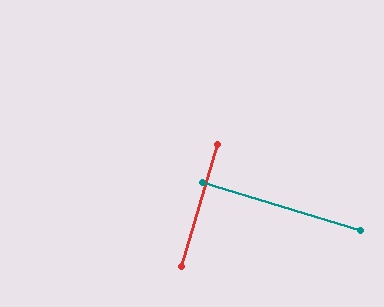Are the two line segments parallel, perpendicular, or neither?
Perpendicular — they meet at approximately 90°.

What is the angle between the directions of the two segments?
Approximately 90 degrees.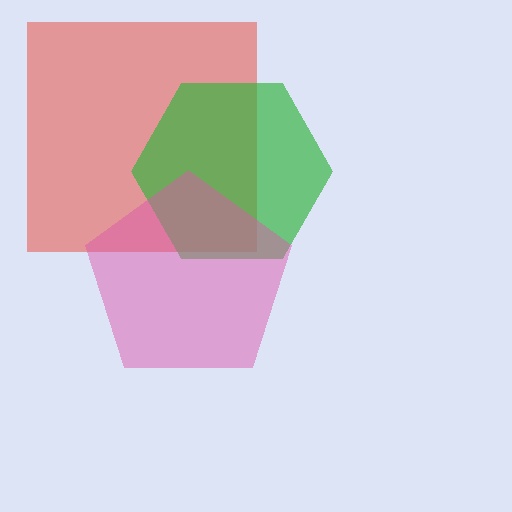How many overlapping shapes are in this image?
There are 3 overlapping shapes in the image.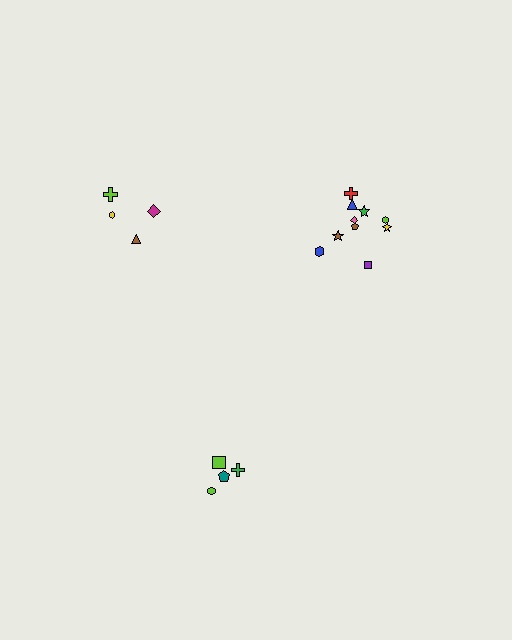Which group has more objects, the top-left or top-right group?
The top-right group.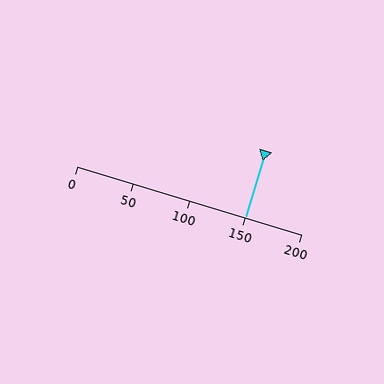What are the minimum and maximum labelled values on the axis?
The axis runs from 0 to 200.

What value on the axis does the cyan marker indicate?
The marker indicates approximately 150.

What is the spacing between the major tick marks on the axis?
The major ticks are spaced 50 apart.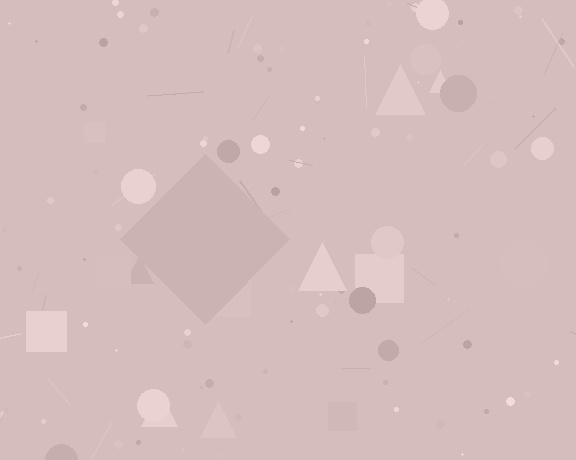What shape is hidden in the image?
A diamond is hidden in the image.